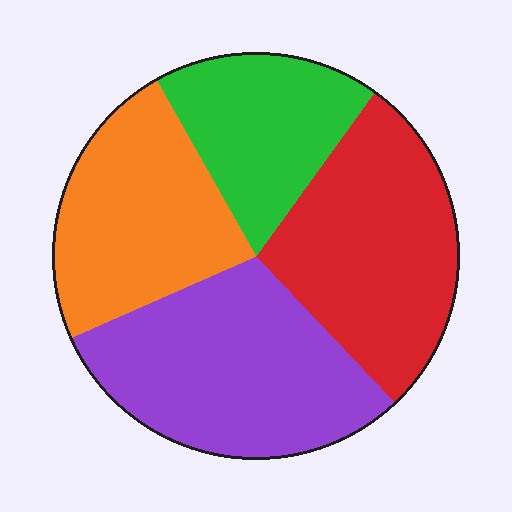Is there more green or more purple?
Purple.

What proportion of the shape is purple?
Purple takes up between a sixth and a third of the shape.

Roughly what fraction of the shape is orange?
Orange takes up about one quarter (1/4) of the shape.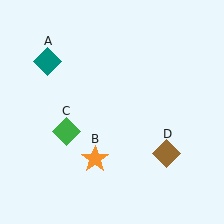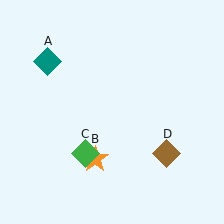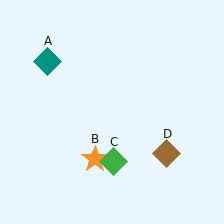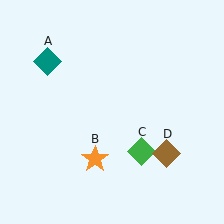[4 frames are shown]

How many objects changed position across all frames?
1 object changed position: green diamond (object C).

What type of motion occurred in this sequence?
The green diamond (object C) rotated counterclockwise around the center of the scene.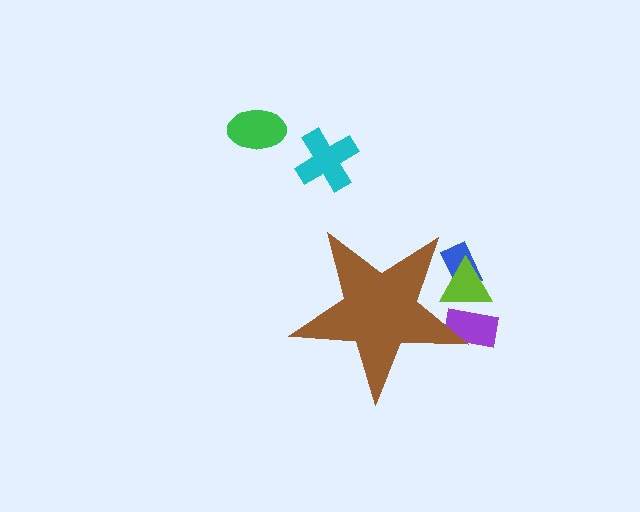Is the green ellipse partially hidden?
No, the green ellipse is fully visible.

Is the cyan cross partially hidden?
No, the cyan cross is fully visible.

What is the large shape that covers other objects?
A brown star.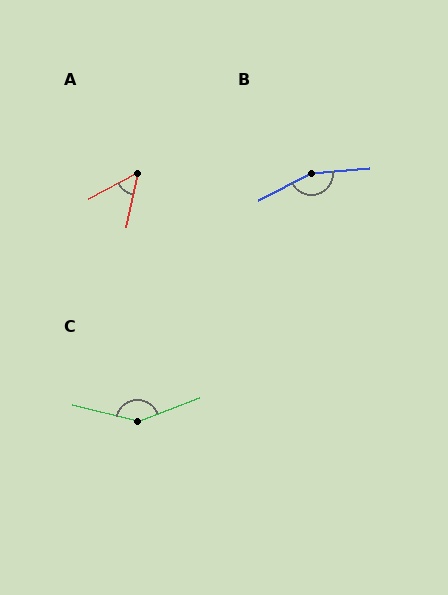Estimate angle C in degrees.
Approximately 145 degrees.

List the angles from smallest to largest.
A (50°), C (145°), B (158°).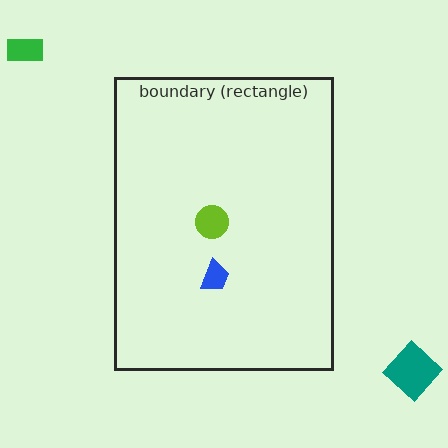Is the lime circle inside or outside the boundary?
Inside.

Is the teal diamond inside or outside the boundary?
Outside.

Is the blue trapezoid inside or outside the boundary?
Inside.